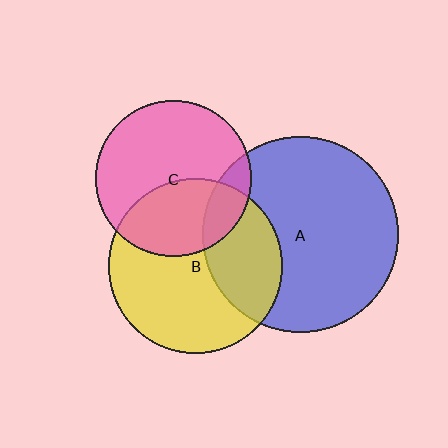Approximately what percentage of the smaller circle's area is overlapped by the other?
Approximately 40%.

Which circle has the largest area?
Circle A (blue).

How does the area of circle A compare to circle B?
Approximately 1.3 times.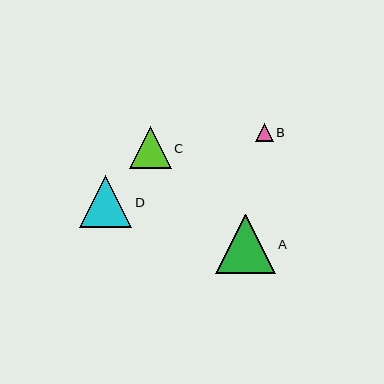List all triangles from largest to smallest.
From largest to smallest: A, D, C, B.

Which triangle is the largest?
Triangle A is the largest with a size of approximately 60 pixels.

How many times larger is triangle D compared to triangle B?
Triangle D is approximately 2.9 times the size of triangle B.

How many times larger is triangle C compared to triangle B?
Triangle C is approximately 2.3 times the size of triangle B.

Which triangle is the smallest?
Triangle B is the smallest with a size of approximately 18 pixels.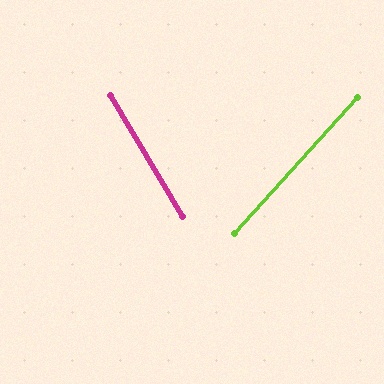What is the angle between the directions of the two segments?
Approximately 73 degrees.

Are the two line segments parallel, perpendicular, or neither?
Neither parallel nor perpendicular — they differ by about 73°.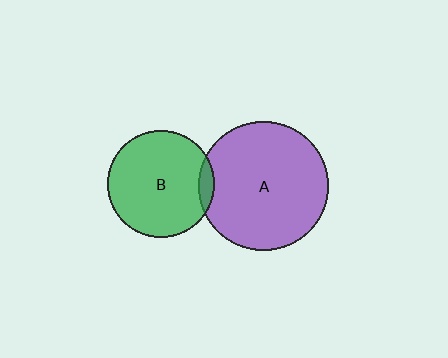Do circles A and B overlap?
Yes.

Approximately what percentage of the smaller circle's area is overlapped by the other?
Approximately 5%.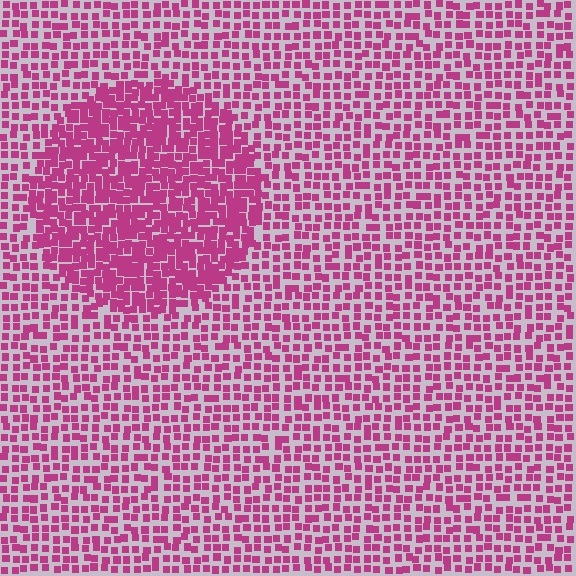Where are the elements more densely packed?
The elements are more densely packed inside the circle boundary.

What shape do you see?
I see a circle.